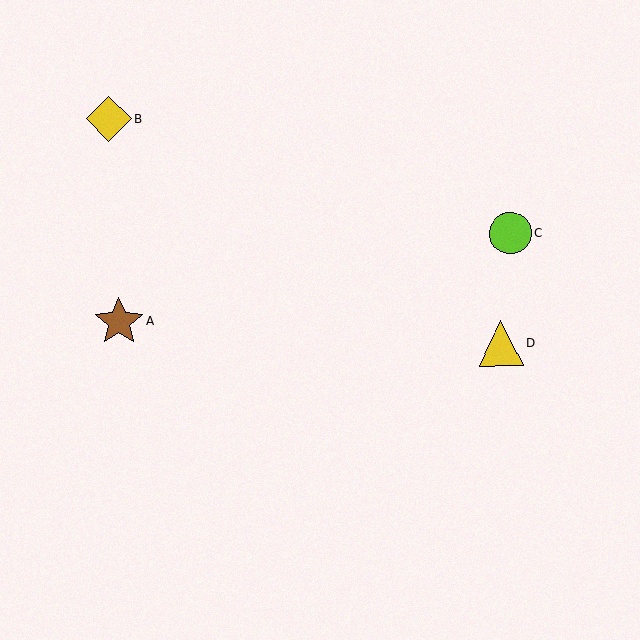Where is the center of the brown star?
The center of the brown star is at (119, 322).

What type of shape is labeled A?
Shape A is a brown star.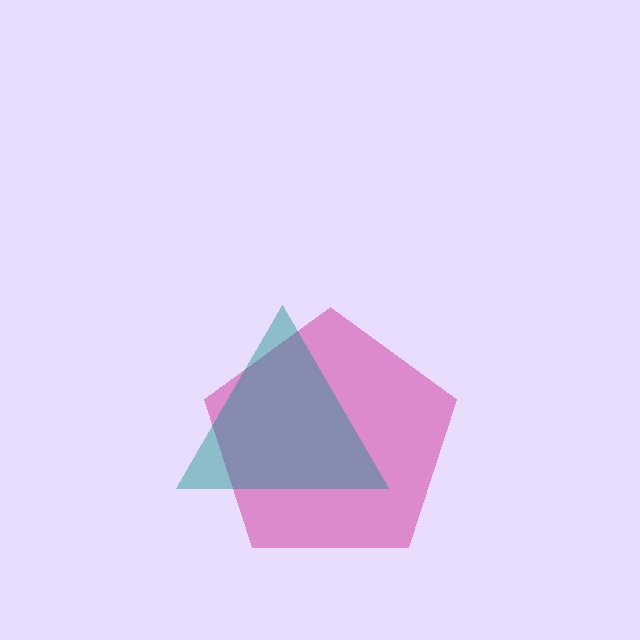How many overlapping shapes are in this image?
There are 2 overlapping shapes in the image.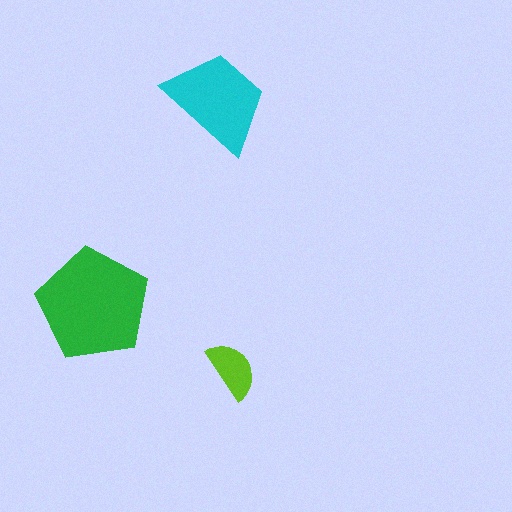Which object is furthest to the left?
The green pentagon is leftmost.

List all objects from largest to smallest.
The green pentagon, the cyan trapezoid, the lime semicircle.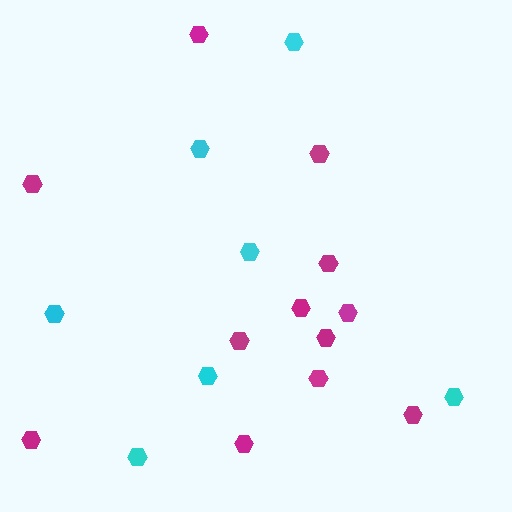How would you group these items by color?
There are 2 groups: one group of cyan hexagons (7) and one group of magenta hexagons (12).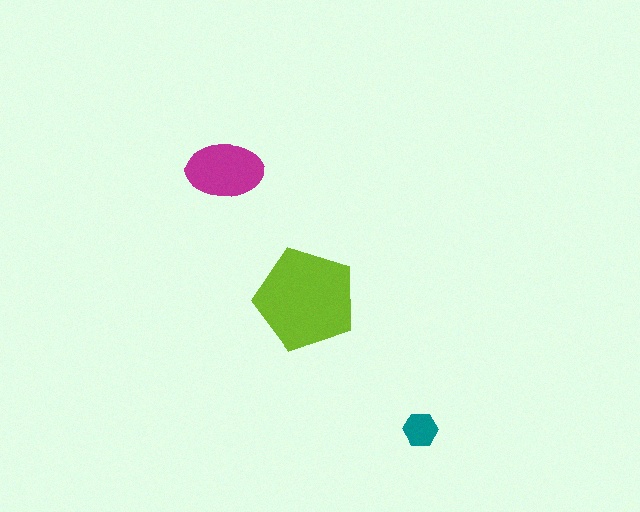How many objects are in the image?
There are 3 objects in the image.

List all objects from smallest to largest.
The teal hexagon, the magenta ellipse, the lime pentagon.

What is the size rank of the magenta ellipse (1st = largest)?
2nd.